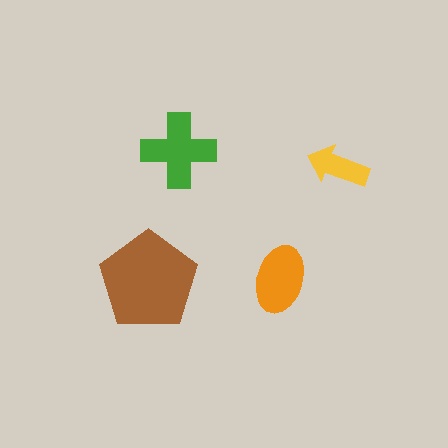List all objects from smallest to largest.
The yellow arrow, the orange ellipse, the green cross, the brown pentagon.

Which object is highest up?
The green cross is topmost.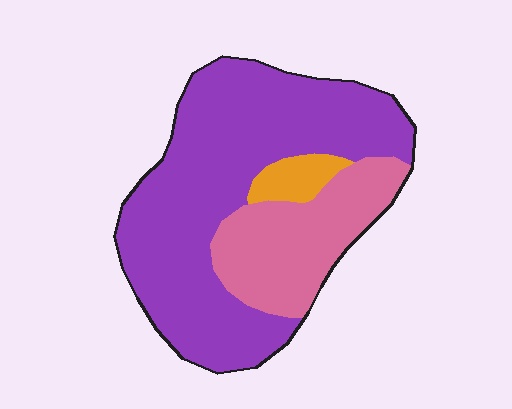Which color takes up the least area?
Orange, at roughly 5%.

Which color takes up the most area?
Purple, at roughly 70%.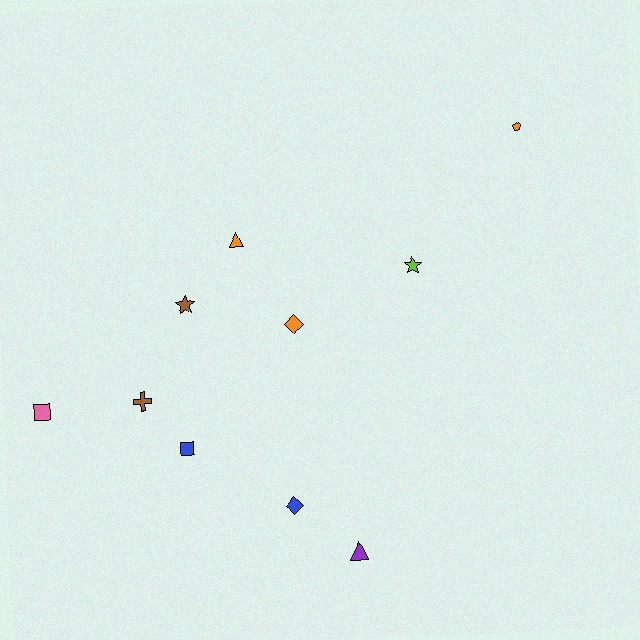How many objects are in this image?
There are 10 objects.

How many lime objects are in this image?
There is 1 lime object.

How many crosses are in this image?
There is 1 cross.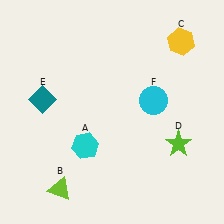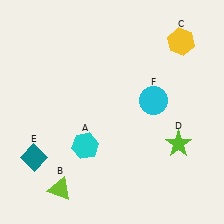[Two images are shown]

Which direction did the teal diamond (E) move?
The teal diamond (E) moved down.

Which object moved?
The teal diamond (E) moved down.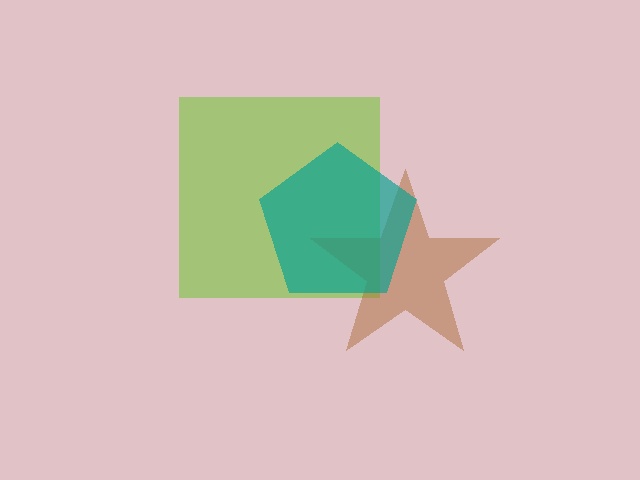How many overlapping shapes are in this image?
There are 3 overlapping shapes in the image.